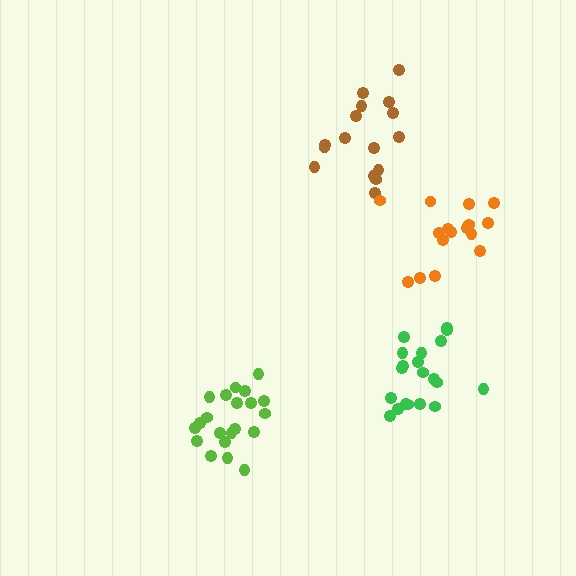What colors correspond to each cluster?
The clusters are colored: brown, lime, green, orange.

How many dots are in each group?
Group 1: 16 dots, Group 2: 21 dots, Group 3: 20 dots, Group 4: 16 dots (73 total).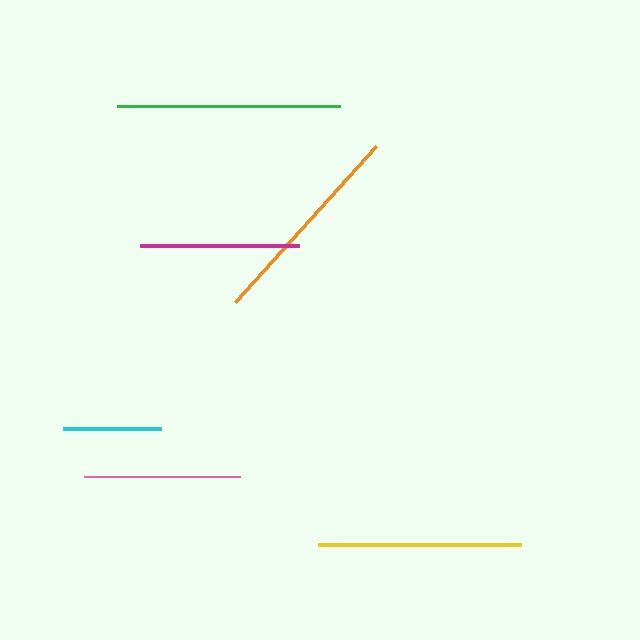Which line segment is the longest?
The green line is the longest at approximately 223 pixels.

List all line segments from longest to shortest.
From longest to shortest: green, orange, yellow, magenta, pink, cyan.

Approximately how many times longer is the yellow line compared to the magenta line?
The yellow line is approximately 1.3 times the length of the magenta line.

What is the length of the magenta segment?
The magenta segment is approximately 159 pixels long.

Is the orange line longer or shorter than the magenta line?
The orange line is longer than the magenta line.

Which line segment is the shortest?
The cyan line is the shortest at approximately 98 pixels.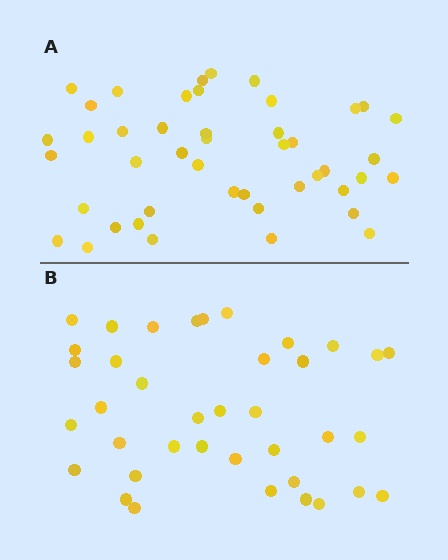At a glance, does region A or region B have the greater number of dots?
Region A (the top region) has more dots.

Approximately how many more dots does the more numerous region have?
Region A has roughly 8 or so more dots than region B.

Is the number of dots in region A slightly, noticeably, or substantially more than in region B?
Region A has only slightly more — the two regions are fairly close. The ratio is roughly 1.2 to 1.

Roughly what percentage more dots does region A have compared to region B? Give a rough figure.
About 20% more.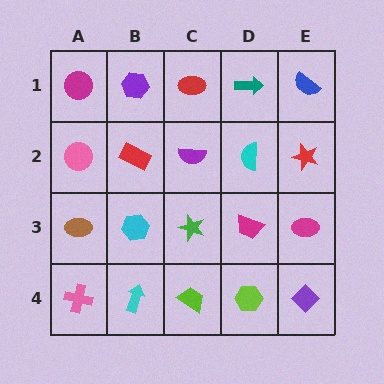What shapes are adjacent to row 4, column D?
A magenta trapezoid (row 3, column D), a lime trapezoid (row 4, column C), a purple diamond (row 4, column E).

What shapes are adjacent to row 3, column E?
A red star (row 2, column E), a purple diamond (row 4, column E), a magenta trapezoid (row 3, column D).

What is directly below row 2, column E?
A magenta ellipse.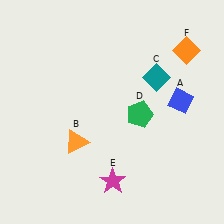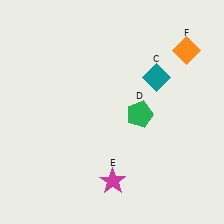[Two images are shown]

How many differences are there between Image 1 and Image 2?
There are 2 differences between the two images.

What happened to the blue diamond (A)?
The blue diamond (A) was removed in Image 2. It was in the top-right area of Image 1.